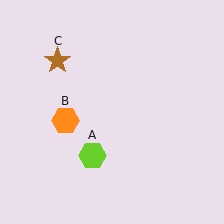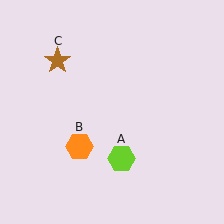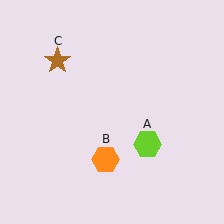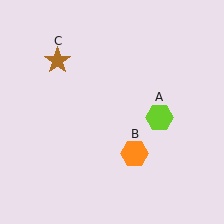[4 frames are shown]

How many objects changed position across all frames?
2 objects changed position: lime hexagon (object A), orange hexagon (object B).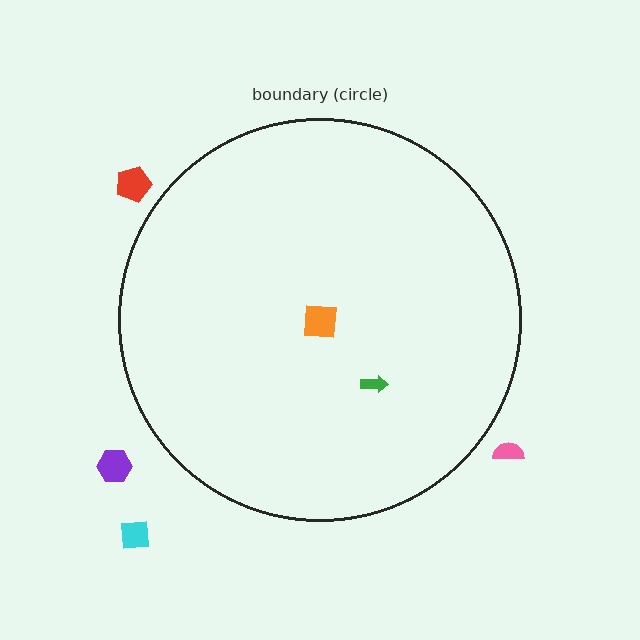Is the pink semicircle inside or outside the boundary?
Outside.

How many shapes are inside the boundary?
2 inside, 4 outside.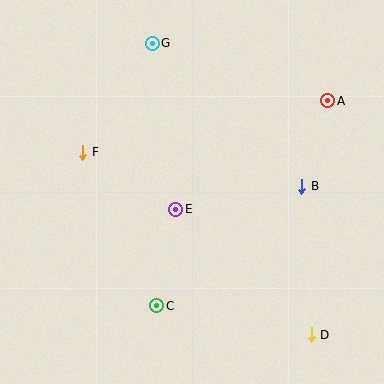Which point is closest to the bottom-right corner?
Point D is closest to the bottom-right corner.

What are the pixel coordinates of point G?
Point G is at (152, 43).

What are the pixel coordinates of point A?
Point A is at (328, 101).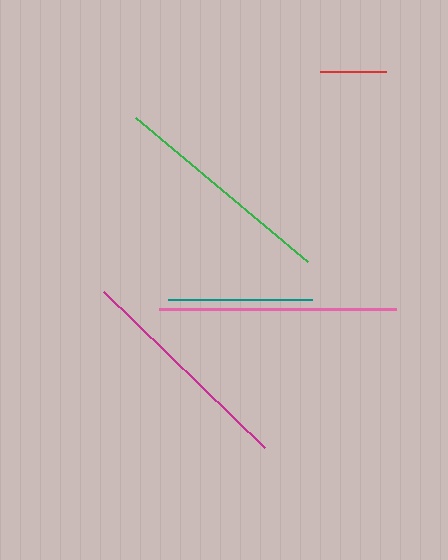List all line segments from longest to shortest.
From longest to shortest: pink, green, magenta, teal, red.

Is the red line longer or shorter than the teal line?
The teal line is longer than the red line.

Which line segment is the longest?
The pink line is the longest at approximately 238 pixels.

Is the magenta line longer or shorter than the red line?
The magenta line is longer than the red line.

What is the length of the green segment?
The green segment is approximately 224 pixels long.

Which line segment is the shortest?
The red line is the shortest at approximately 65 pixels.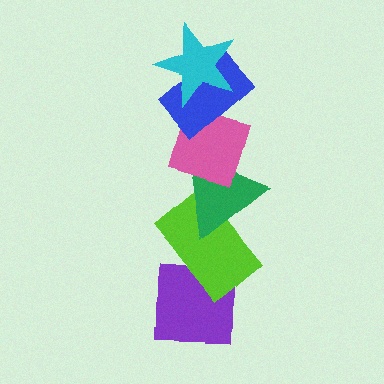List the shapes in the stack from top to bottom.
From top to bottom: the cyan star, the blue rectangle, the pink diamond, the green triangle, the lime rectangle, the purple square.